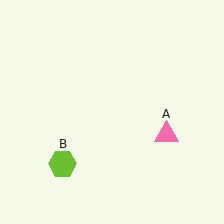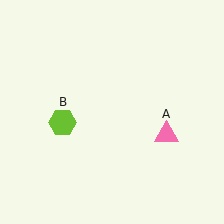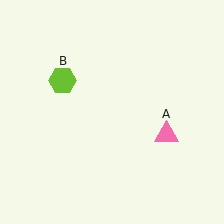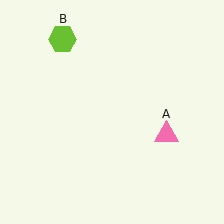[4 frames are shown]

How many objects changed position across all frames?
1 object changed position: lime hexagon (object B).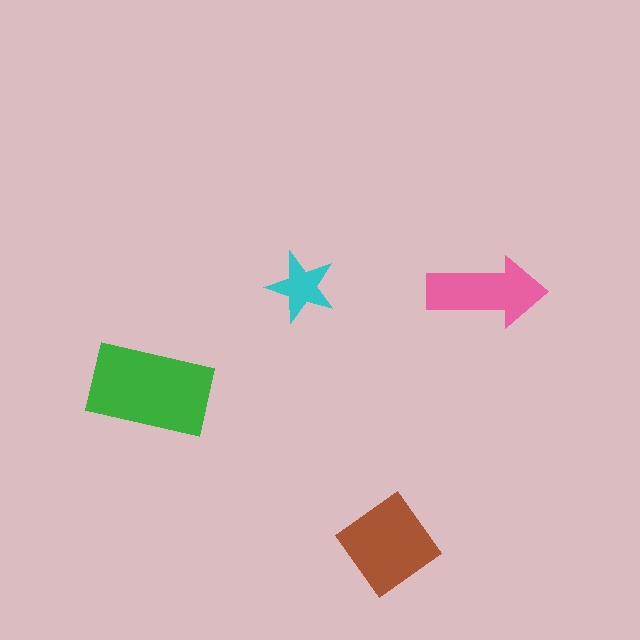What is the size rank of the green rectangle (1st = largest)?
1st.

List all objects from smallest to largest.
The cyan star, the pink arrow, the brown diamond, the green rectangle.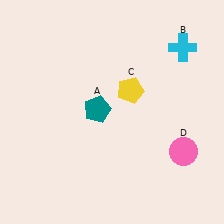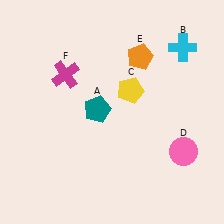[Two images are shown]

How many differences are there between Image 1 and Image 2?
There are 2 differences between the two images.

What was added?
An orange pentagon (E), a magenta cross (F) were added in Image 2.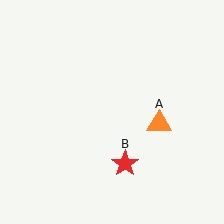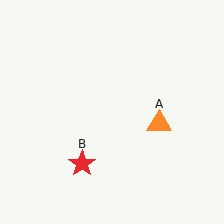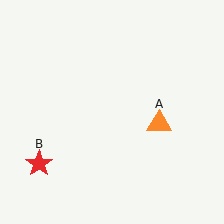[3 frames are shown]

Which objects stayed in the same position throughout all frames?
Orange triangle (object A) remained stationary.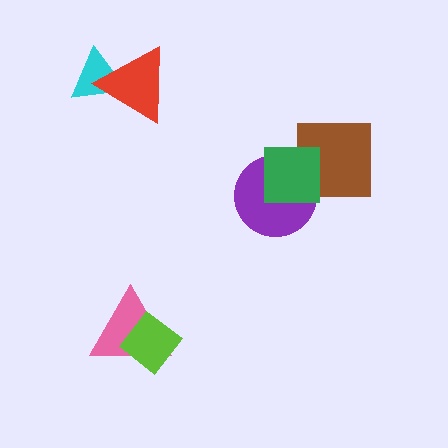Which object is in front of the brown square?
The green square is in front of the brown square.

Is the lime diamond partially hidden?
No, no other shape covers it.